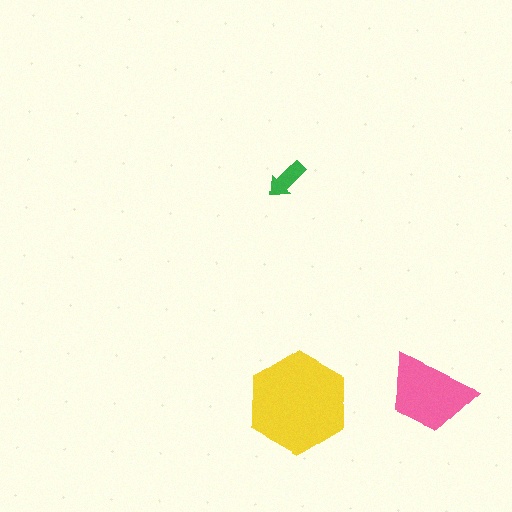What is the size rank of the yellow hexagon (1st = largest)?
1st.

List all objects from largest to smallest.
The yellow hexagon, the pink trapezoid, the green arrow.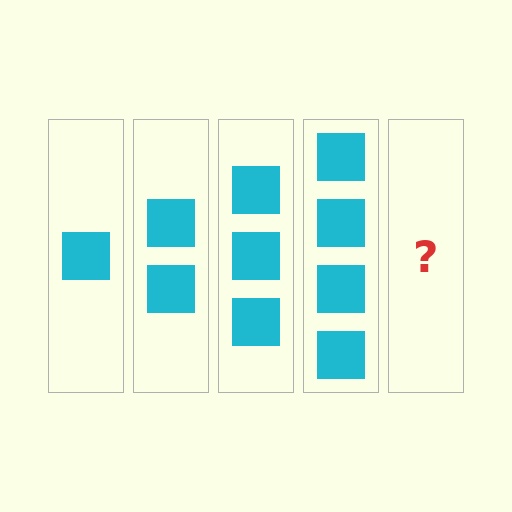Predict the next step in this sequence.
The next step is 5 squares.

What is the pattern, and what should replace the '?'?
The pattern is that each step adds one more square. The '?' should be 5 squares.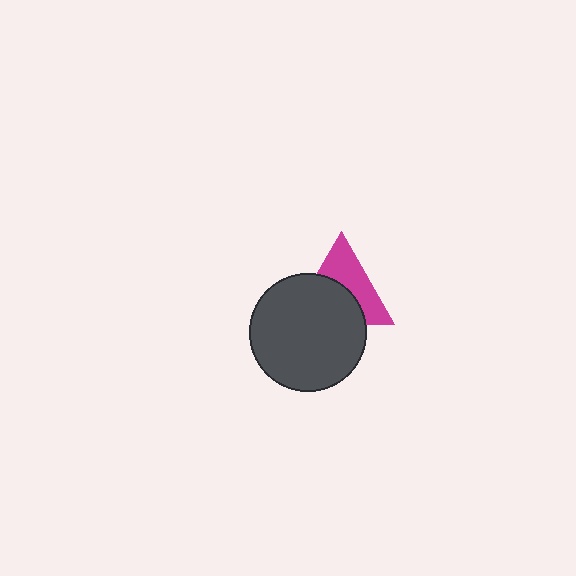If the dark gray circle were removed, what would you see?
You would see the complete magenta triangle.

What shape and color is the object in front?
The object in front is a dark gray circle.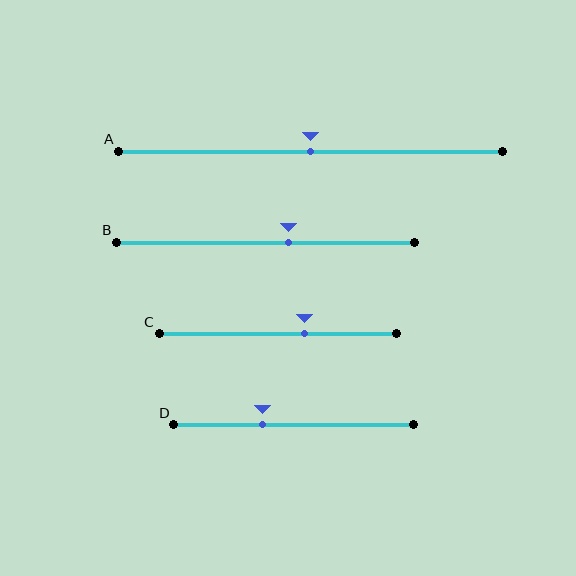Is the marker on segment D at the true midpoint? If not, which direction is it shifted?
No, the marker on segment D is shifted to the left by about 13% of the segment length.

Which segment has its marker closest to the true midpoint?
Segment A has its marker closest to the true midpoint.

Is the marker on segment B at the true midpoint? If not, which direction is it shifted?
No, the marker on segment B is shifted to the right by about 8% of the segment length.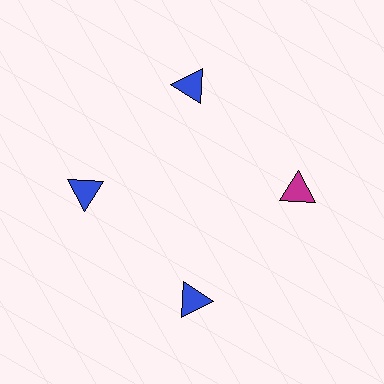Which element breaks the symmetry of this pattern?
The magenta triangle at roughly the 3 o'clock position breaks the symmetry. All other shapes are blue triangles.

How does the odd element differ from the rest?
It has a different color: magenta instead of blue.